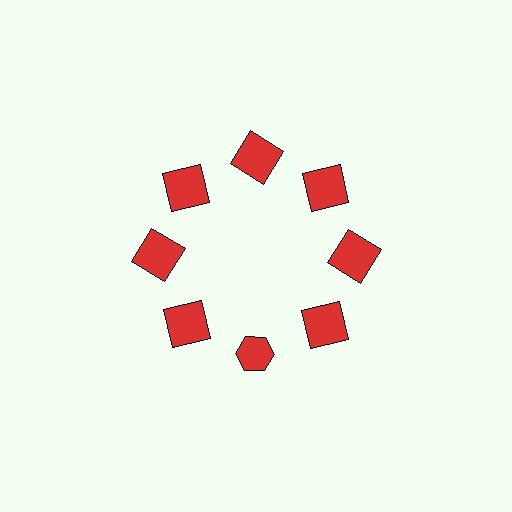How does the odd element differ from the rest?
It has a different shape: hexagon instead of square.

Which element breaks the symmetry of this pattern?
The red hexagon at roughly the 6 o'clock position breaks the symmetry. All other shapes are red squares.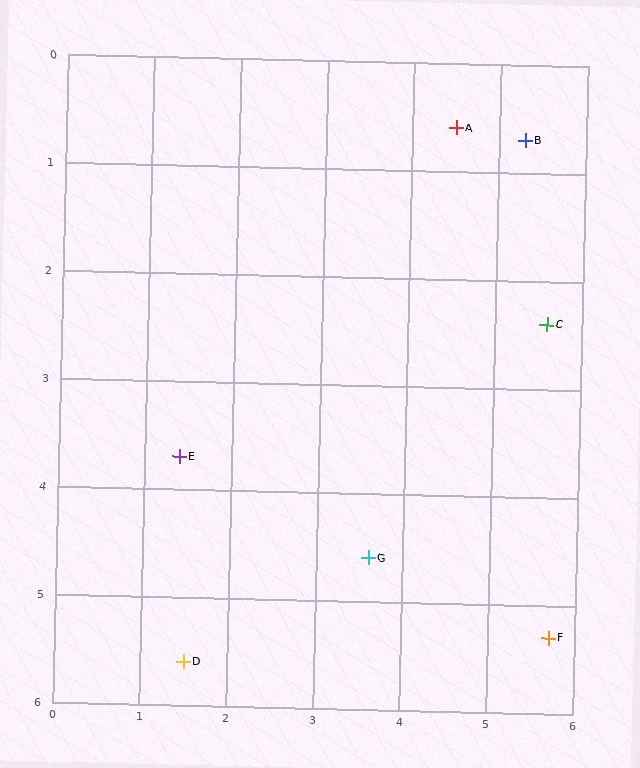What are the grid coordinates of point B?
Point B is at approximately (5.3, 0.7).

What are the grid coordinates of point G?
Point G is at approximately (3.6, 4.6).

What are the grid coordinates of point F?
Point F is at approximately (5.7, 5.3).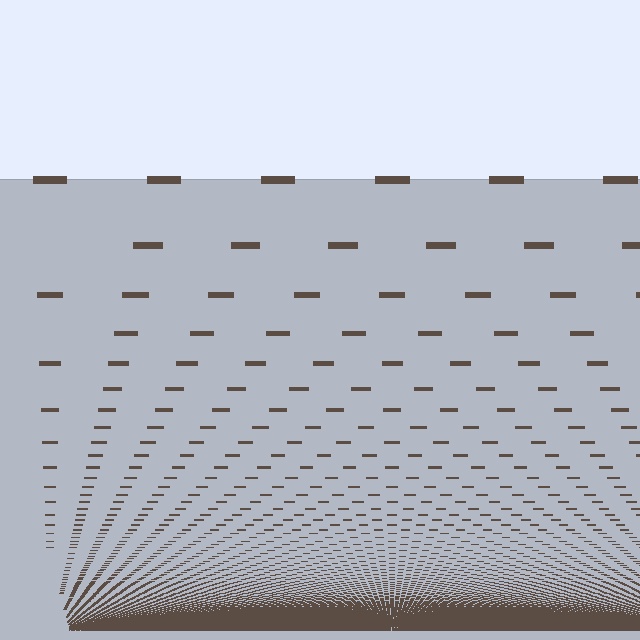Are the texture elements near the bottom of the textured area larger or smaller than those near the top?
Smaller. The gradient is inverted — elements near the bottom are smaller and denser.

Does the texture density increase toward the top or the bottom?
Density increases toward the bottom.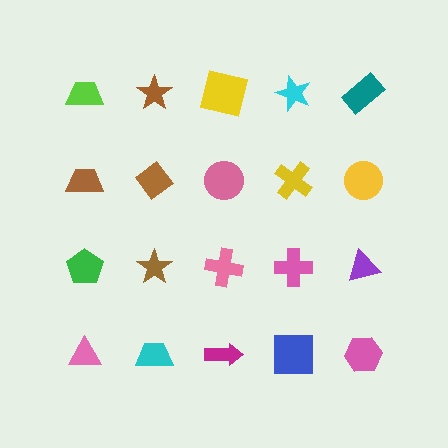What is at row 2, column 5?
A yellow circle.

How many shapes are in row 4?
5 shapes.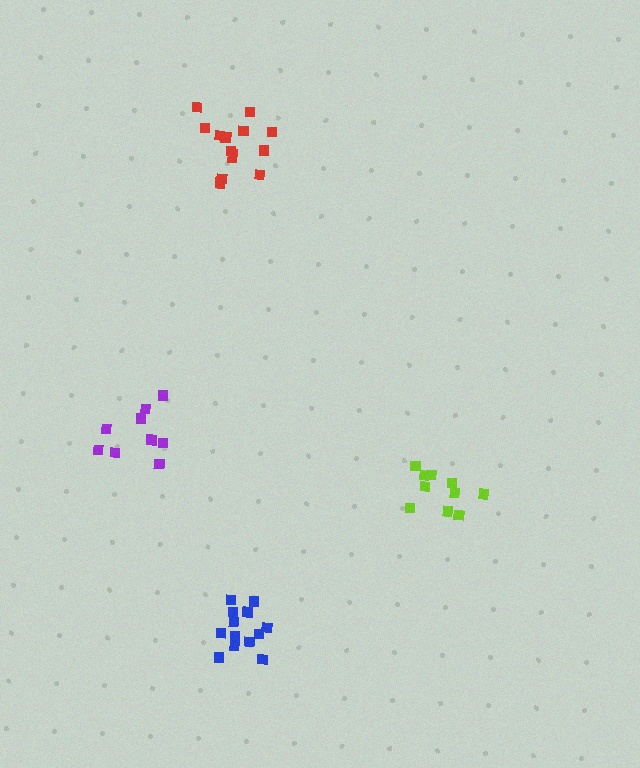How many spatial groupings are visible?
There are 4 spatial groupings.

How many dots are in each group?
Group 1: 13 dots, Group 2: 10 dots, Group 3: 9 dots, Group 4: 14 dots (46 total).